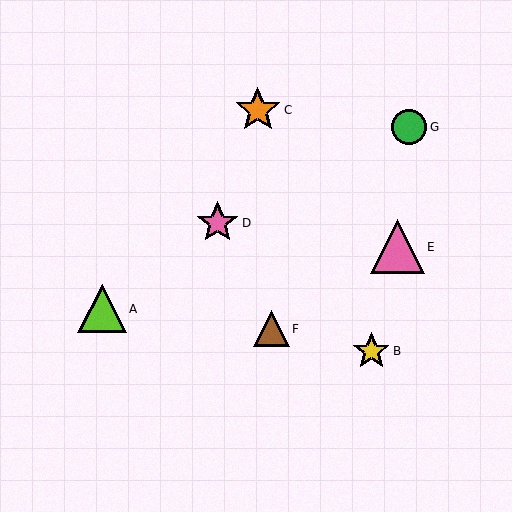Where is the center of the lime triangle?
The center of the lime triangle is at (102, 309).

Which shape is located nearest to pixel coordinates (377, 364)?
The yellow star (labeled B) at (371, 351) is nearest to that location.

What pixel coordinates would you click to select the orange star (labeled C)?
Click at (258, 110) to select the orange star C.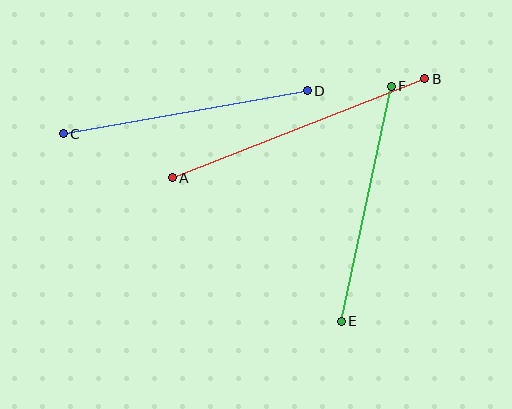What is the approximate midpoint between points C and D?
The midpoint is at approximately (185, 112) pixels.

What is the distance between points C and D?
The distance is approximately 248 pixels.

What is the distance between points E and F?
The distance is approximately 241 pixels.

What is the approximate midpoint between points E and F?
The midpoint is at approximately (366, 204) pixels.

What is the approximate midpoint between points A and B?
The midpoint is at approximately (298, 128) pixels.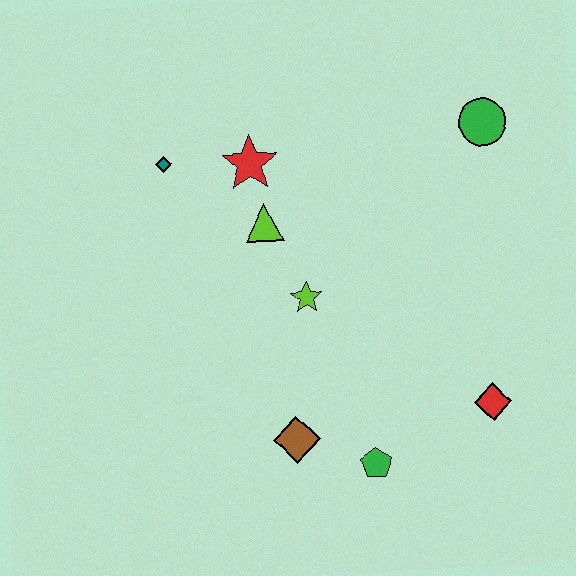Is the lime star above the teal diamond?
No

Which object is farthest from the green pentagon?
The teal diamond is farthest from the green pentagon.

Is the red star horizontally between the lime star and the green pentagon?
No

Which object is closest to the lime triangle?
The red star is closest to the lime triangle.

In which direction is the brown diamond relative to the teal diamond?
The brown diamond is below the teal diamond.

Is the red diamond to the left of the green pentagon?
No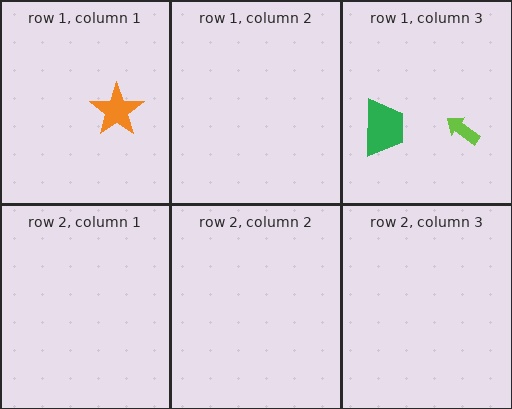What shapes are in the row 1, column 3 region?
The green trapezoid, the lime arrow.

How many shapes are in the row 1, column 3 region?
2.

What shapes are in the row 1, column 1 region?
The orange star.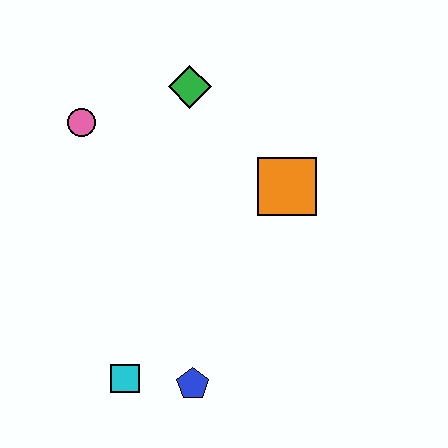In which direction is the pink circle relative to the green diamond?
The pink circle is to the left of the green diamond.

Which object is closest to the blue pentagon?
The cyan square is closest to the blue pentagon.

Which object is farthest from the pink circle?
The blue pentagon is farthest from the pink circle.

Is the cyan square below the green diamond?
Yes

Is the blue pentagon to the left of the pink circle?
No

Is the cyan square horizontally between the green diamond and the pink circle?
Yes